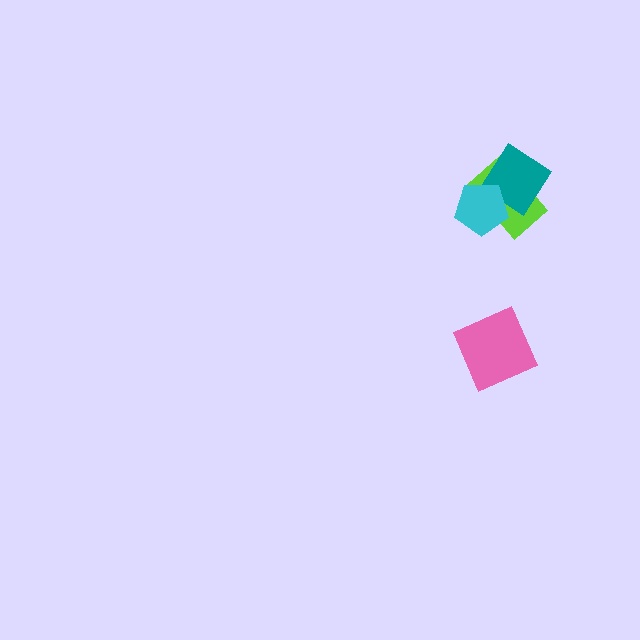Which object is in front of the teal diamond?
The cyan pentagon is in front of the teal diamond.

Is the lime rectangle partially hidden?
Yes, it is partially covered by another shape.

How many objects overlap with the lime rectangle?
2 objects overlap with the lime rectangle.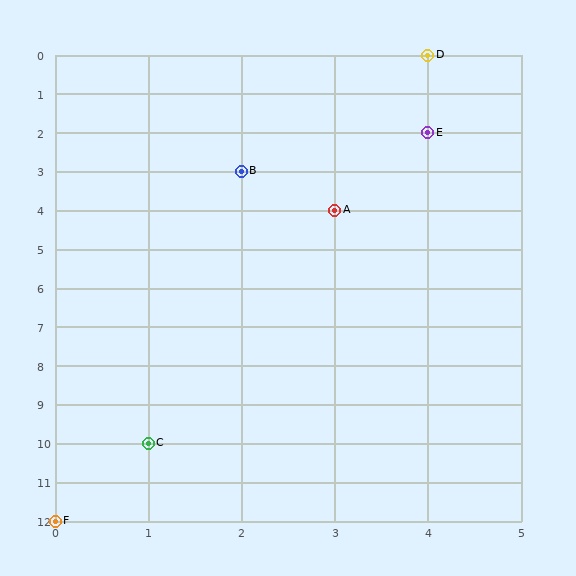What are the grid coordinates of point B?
Point B is at grid coordinates (2, 3).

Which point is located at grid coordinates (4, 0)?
Point D is at (4, 0).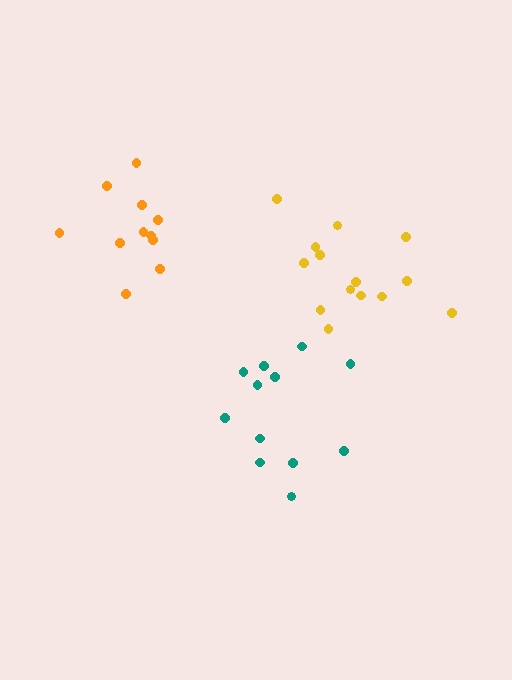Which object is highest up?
The orange cluster is topmost.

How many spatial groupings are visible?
There are 3 spatial groupings.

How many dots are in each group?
Group 1: 12 dots, Group 2: 14 dots, Group 3: 11 dots (37 total).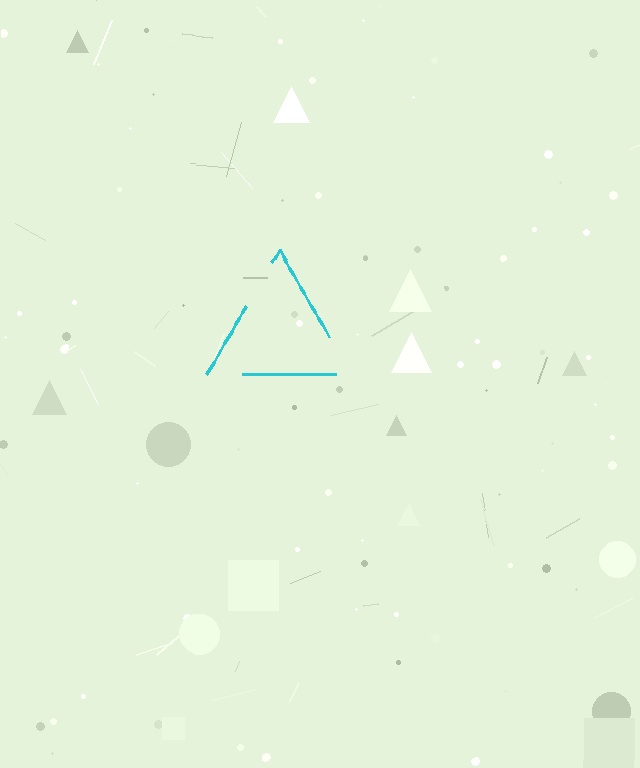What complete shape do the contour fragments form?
The contour fragments form a triangle.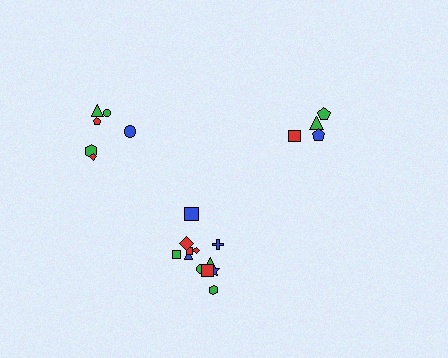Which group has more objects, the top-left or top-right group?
The top-left group.